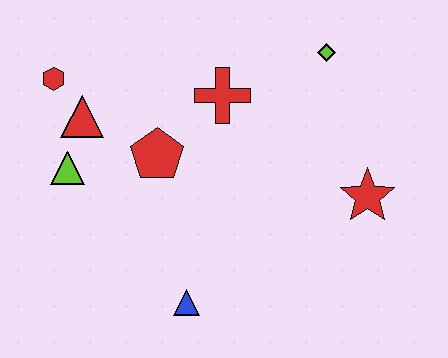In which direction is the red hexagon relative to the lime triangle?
The red hexagon is above the lime triangle.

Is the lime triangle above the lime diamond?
No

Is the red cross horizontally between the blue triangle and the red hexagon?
No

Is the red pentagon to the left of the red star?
Yes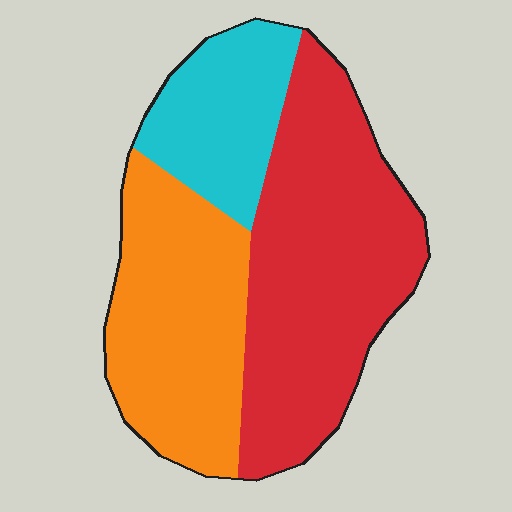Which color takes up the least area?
Cyan, at roughly 20%.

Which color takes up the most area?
Red, at roughly 45%.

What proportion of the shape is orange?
Orange takes up between a third and a half of the shape.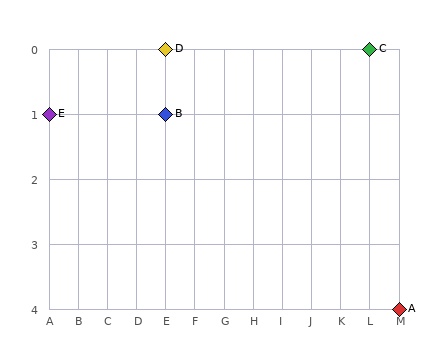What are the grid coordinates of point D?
Point D is at grid coordinates (E, 0).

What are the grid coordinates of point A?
Point A is at grid coordinates (M, 4).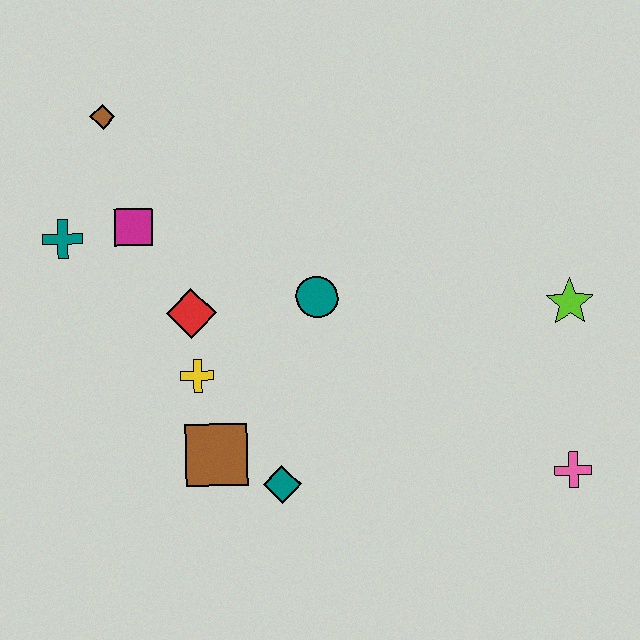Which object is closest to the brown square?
The teal diamond is closest to the brown square.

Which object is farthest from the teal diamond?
The brown diamond is farthest from the teal diamond.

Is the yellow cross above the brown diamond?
No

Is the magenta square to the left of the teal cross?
No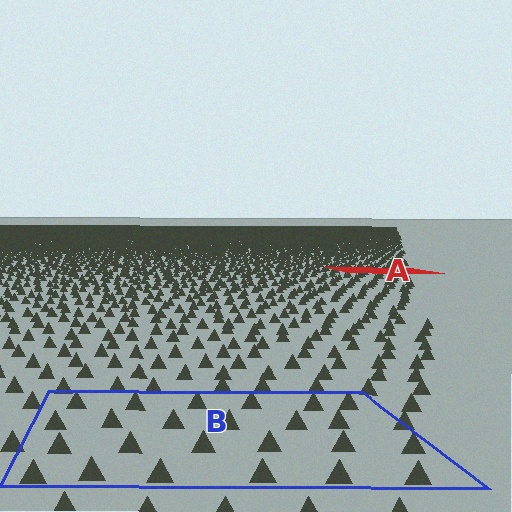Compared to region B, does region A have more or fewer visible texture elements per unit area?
Region A has more texture elements per unit area — they are packed more densely because it is farther away.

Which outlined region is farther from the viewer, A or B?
Region A is farther from the viewer — the texture elements inside it appear smaller and more densely packed.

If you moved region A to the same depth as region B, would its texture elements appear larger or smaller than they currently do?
They would appear larger. At a closer depth, the same texture elements are projected at a bigger on-screen size.